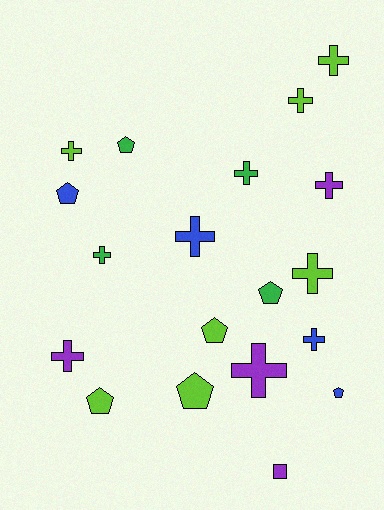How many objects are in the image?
There are 19 objects.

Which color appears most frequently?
Lime, with 7 objects.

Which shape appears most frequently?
Cross, with 11 objects.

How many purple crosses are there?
There are 3 purple crosses.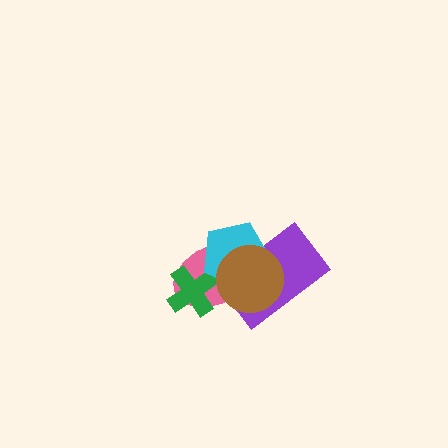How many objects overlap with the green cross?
1 object overlaps with the green cross.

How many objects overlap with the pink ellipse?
4 objects overlap with the pink ellipse.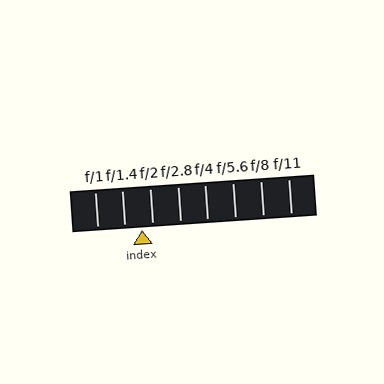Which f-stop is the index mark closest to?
The index mark is closest to f/2.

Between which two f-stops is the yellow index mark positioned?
The index mark is between f/1.4 and f/2.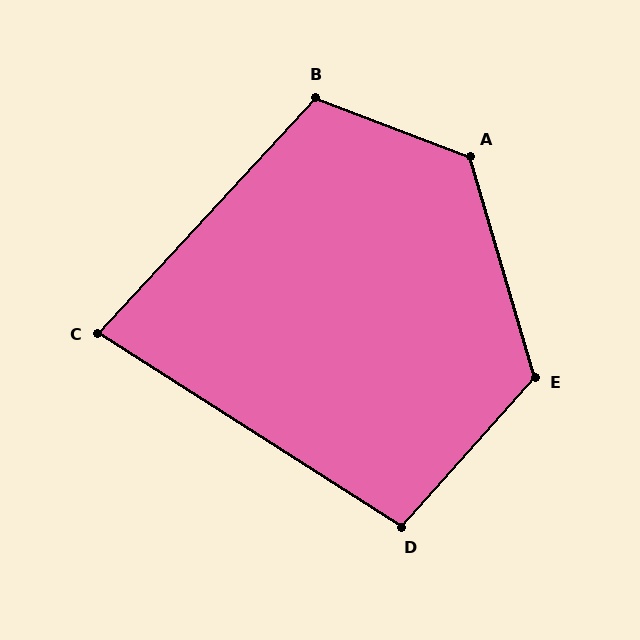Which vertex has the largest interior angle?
A, at approximately 127 degrees.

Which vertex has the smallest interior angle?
C, at approximately 80 degrees.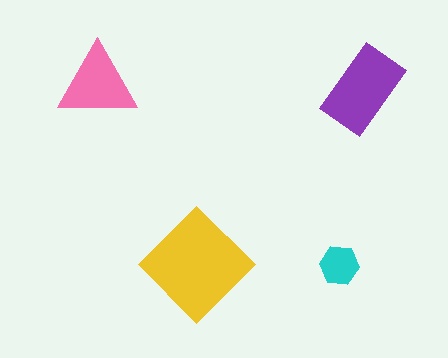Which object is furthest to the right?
The purple rectangle is rightmost.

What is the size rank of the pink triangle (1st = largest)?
3rd.